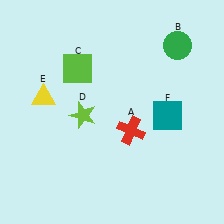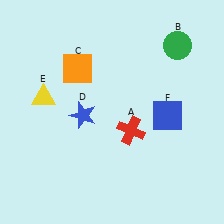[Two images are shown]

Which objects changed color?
C changed from lime to orange. D changed from lime to blue. F changed from teal to blue.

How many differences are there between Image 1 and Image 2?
There are 3 differences between the two images.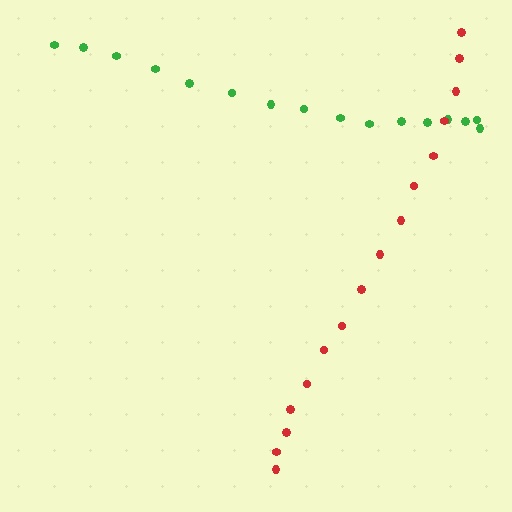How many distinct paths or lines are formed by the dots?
There are 2 distinct paths.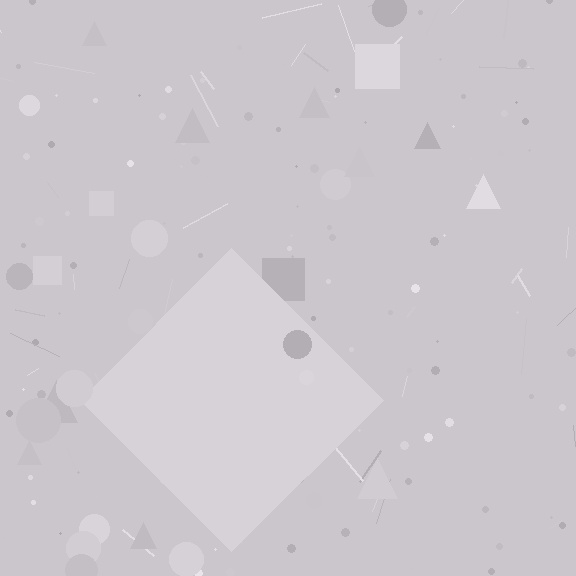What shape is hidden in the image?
A diamond is hidden in the image.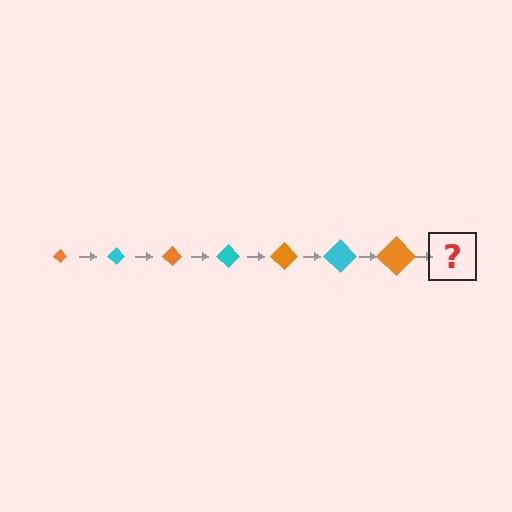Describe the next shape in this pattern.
It should be a cyan diamond, larger than the previous one.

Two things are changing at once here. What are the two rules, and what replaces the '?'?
The two rules are that the diamond grows larger each step and the color cycles through orange and cyan. The '?' should be a cyan diamond, larger than the previous one.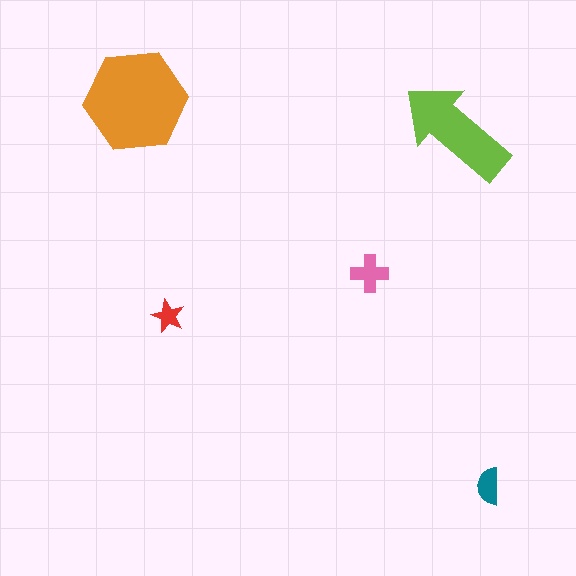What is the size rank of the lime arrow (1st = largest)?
2nd.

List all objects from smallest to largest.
The red star, the teal semicircle, the pink cross, the lime arrow, the orange hexagon.